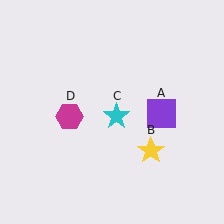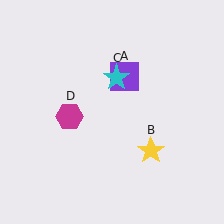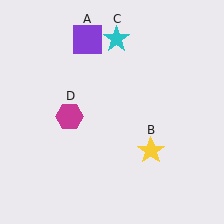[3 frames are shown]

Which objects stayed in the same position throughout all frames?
Yellow star (object B) and magenta hexagon (object D) remained stationary.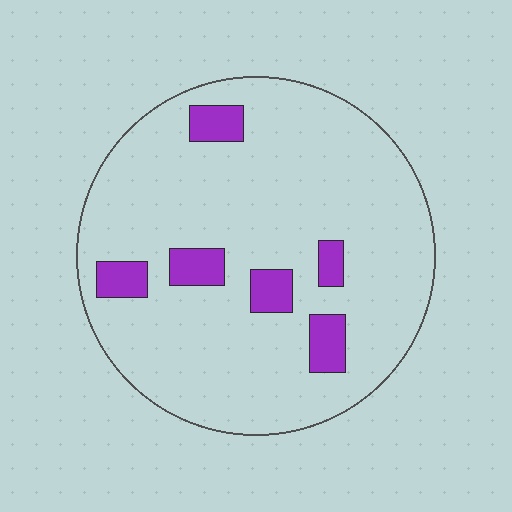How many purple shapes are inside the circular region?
6.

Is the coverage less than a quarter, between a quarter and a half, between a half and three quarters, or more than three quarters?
Less than a quarter.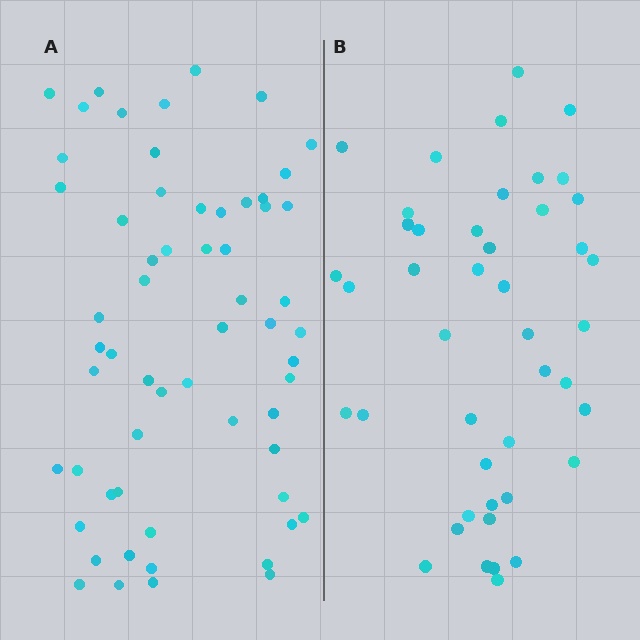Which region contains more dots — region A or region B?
Region A (the left region) has more dots.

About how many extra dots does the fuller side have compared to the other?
Region A has approximately 15 more dots than region B.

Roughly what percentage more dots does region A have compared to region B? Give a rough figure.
About 35% more.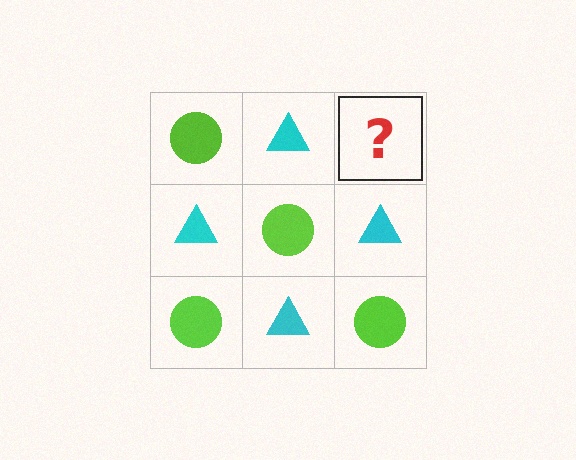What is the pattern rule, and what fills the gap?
The rule is that it alternates lime circle and cyan triangle in a checkerboard pattern. The gap should be filled with a lime circle.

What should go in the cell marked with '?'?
The missing cell should contain a lime circle.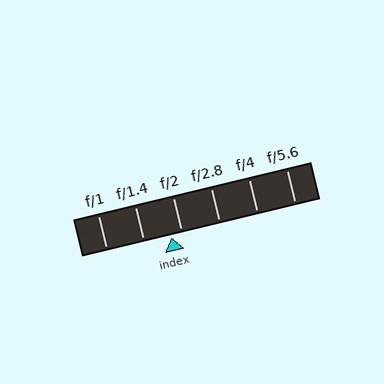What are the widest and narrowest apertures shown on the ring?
The widest aperture shown is f/1 and the narrowest is f/5.6.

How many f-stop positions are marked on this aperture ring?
There are 6 f-stop positions marked.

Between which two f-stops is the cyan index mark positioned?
The index mark is between f/1.4 and f/2.